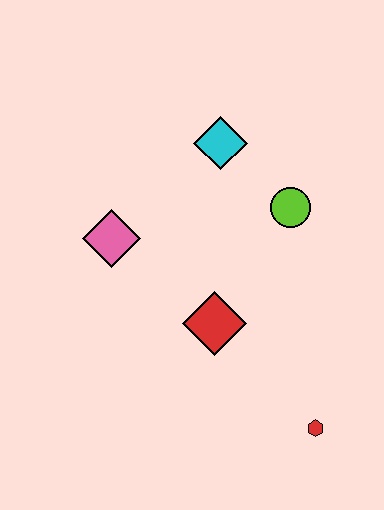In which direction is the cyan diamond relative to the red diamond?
The cyan diamond is above the red diamond.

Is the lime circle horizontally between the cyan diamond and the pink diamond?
No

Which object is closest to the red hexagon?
The red diamond is closest to the red hexagon.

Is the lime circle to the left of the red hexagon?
Yes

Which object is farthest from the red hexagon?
The cyan diamond is farthest from the red hexagon.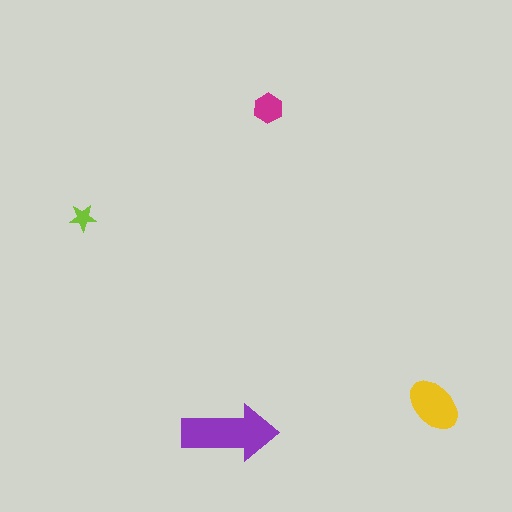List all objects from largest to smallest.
The purple arrow, the yellow ellipse, the magenta hexagon, the lime star.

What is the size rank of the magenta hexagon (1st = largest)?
3rd.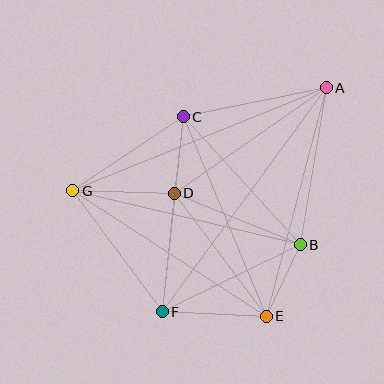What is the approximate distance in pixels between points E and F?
The distance between E and F is approximately 104 pixels.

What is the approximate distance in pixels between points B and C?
The distance between B and C is approximately 174 pixels.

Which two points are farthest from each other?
Points A and F are farthest from each other.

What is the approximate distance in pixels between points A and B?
The distance between A and B is approximately 159 pixels.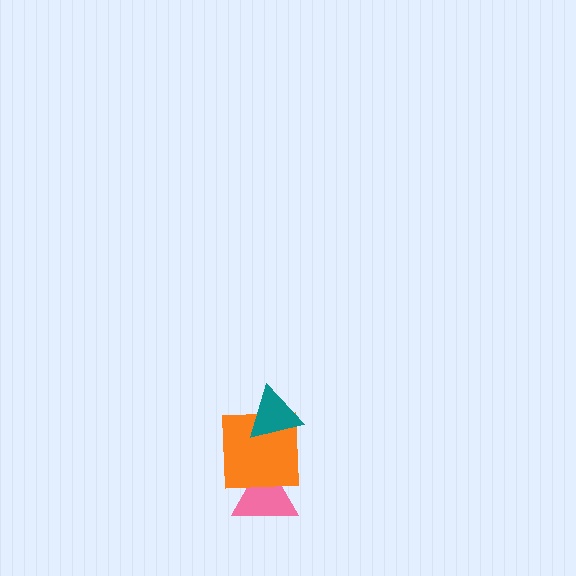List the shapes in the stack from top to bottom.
From top to bottom: the teal triangle, the orange square, the pink triangle.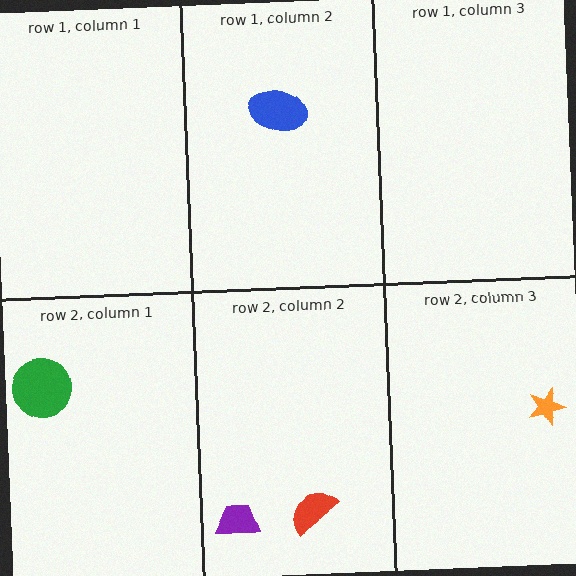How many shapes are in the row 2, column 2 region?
2.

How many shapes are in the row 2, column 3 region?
1.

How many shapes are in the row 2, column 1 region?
1.